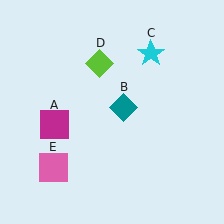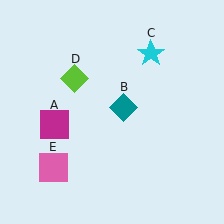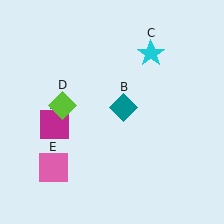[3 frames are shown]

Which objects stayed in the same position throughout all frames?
Magenta square (object A) and teal diamond (object B) and cyan star (object C) and pink square (object E) remained stationary.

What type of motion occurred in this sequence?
The lime diamond (object D) rotated counterclockwise around the center of the scene.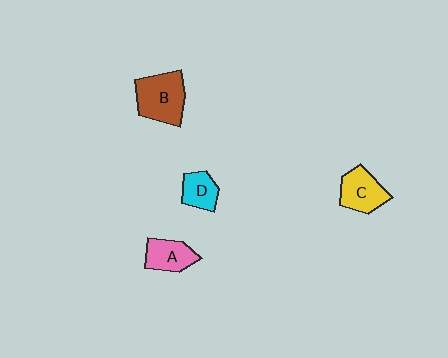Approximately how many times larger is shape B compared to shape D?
Approximately 1.8 times.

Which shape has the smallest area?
Shape D (cyan).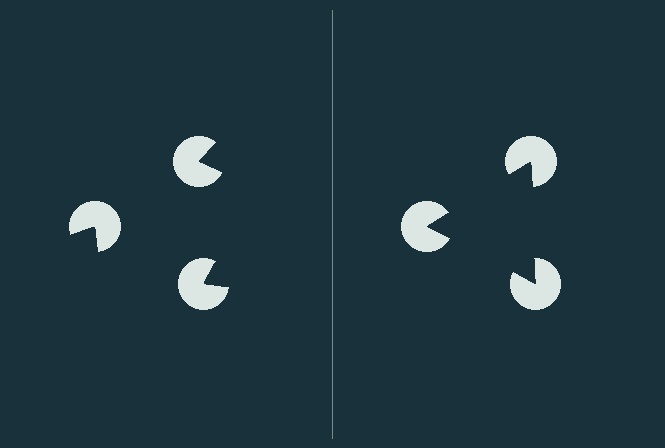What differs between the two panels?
The pac-man discs are positioned identically on both sides; only the wedge orientations differ. On the right they align to a triangle; on the left they are misaligned.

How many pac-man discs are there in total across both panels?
6 — 3 on each side.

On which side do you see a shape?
An illusory triangle appears on the right side. On the left side the wedge cuts are rotated, so no coherent shape forms.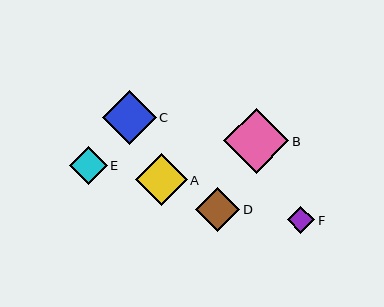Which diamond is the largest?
Diamond B is the largest with a size of approximately 65 pixels.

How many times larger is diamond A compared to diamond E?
Diamond A is approximately 1.4 times the size of diamond E.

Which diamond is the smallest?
Diamond F is the smallest with a size of approximately 27 pixels.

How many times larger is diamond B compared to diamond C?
Diamond B is approximately 1.2 times the size of diamond C.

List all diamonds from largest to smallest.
From largest to smallest: B, C, A, D, E, F.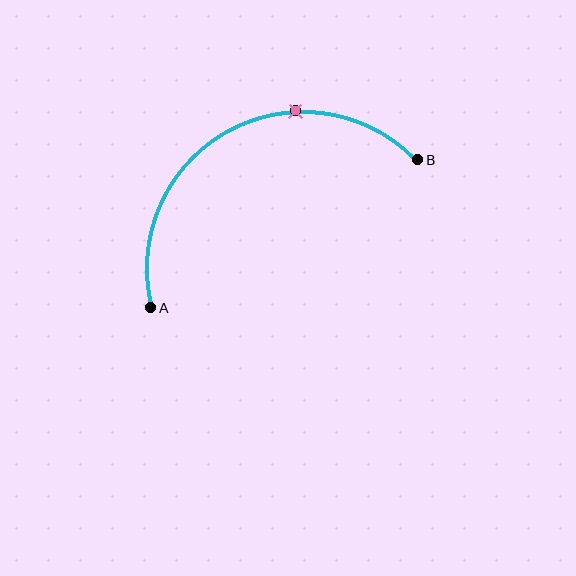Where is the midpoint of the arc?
The arc midpoint is the point on the curve farthest from the straight line joining A and B. It sits above that line.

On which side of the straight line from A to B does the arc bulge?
The arc bulges above the straight line connecting A and B.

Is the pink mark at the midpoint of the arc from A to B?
No. The pink mark lies on the arc but is closer to endpoint B. The arc midpoint would be at the point on the curve equidistant along the arc from both A and B.